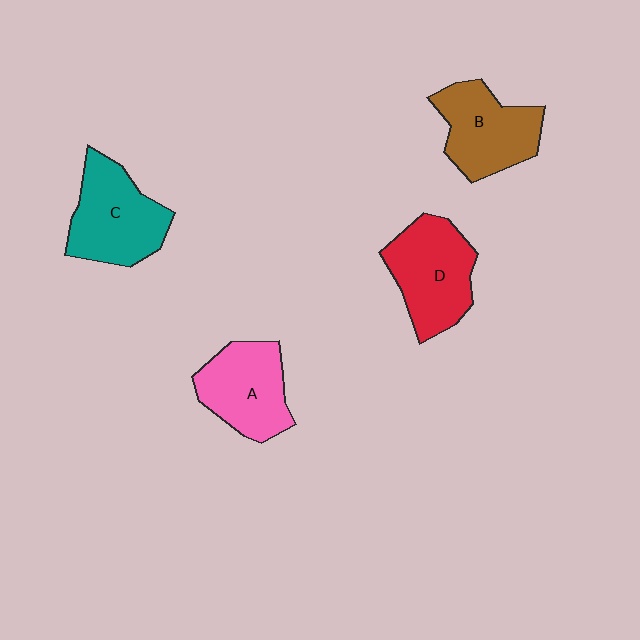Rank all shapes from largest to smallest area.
From largest to smallest: D (red), C (teal), B (brown), A (pink).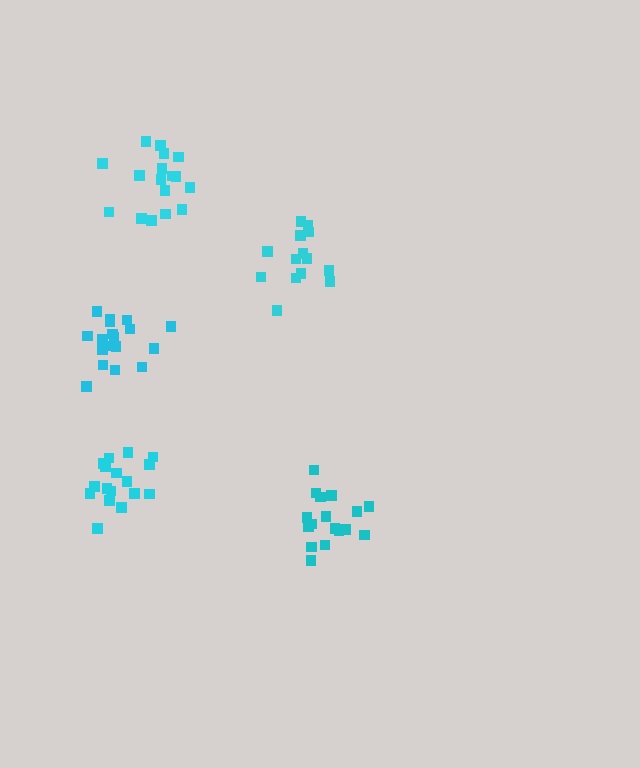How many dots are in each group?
Group 1: 14 dots, Group 2: 17 dots, Group 3: 17 dots, Group 4: 19 dots, Group 5: 17 dots (84 total).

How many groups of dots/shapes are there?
There are 5 groups.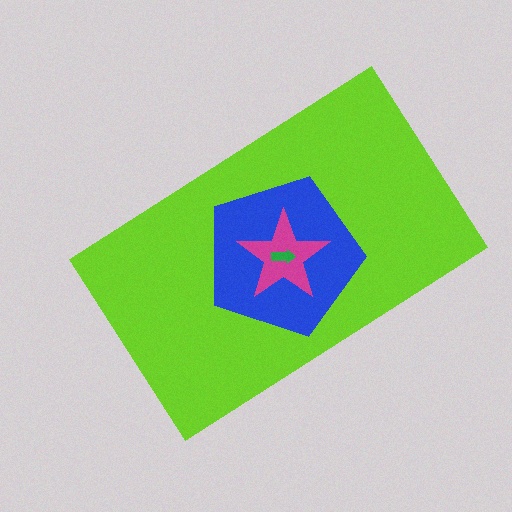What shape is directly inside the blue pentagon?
The magenta star.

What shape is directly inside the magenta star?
The green arrow.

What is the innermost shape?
The green arrow.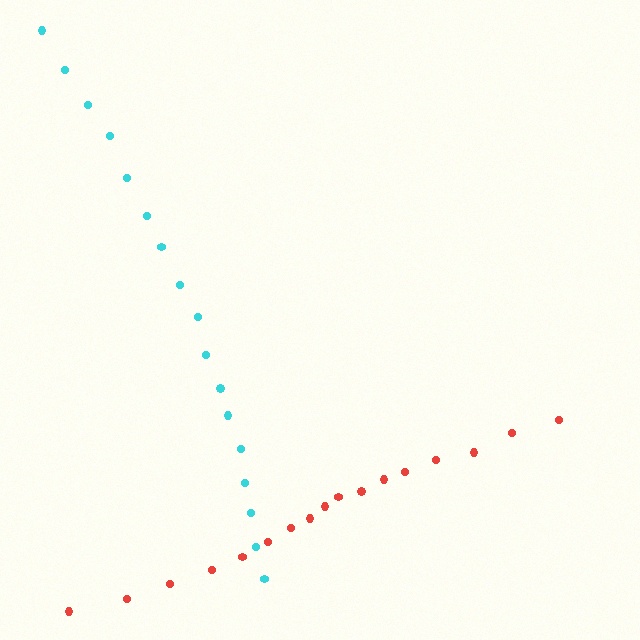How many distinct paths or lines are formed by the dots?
There are 2 distinct paths.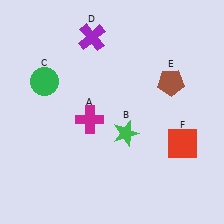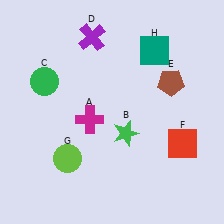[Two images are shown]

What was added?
A lime circle (G), a teal square (H) were added in Image 2.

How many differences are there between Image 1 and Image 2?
There are 2 differences between the two images.